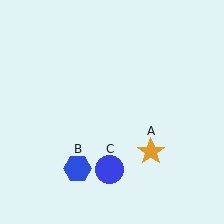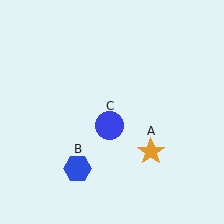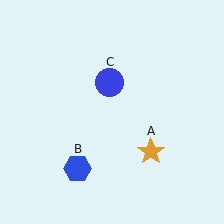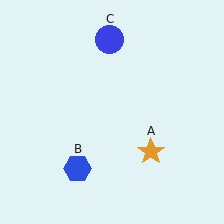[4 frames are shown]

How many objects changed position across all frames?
1 object changed position: blue circle (object C).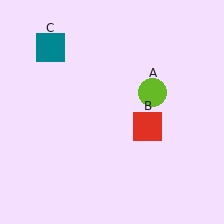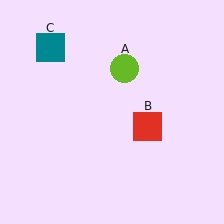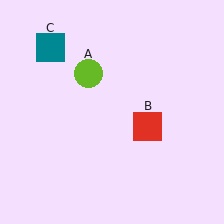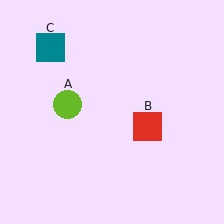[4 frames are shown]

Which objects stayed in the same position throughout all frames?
Red square (object B) and teal square (object C) remained stationary.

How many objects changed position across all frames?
1 object changed position: lime circle (object A).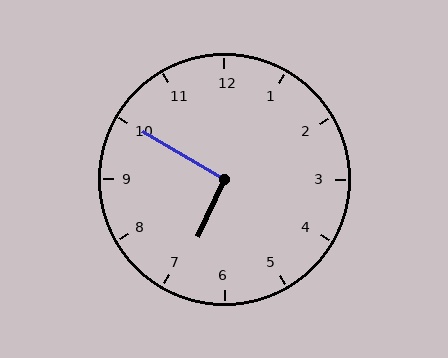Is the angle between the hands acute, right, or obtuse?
It is right.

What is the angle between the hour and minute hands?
Approximately 95 degrees.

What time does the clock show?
6:50.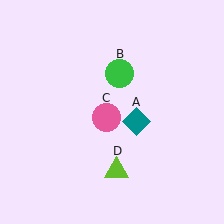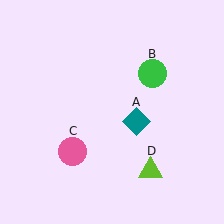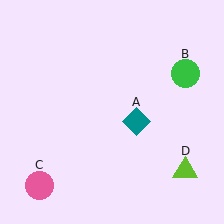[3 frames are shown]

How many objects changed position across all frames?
3 objects changed position: green circle (object B), pink circle (object C), lime triangle (object D).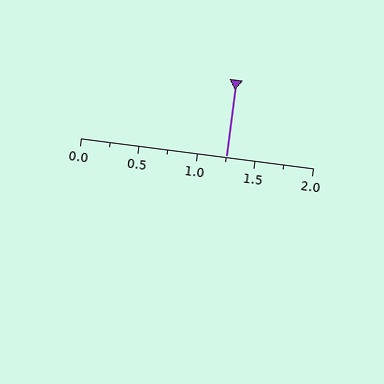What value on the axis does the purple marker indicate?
The marker indicates approximately 1.25.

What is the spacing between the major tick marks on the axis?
The major ticks are spaced 0.5 apart.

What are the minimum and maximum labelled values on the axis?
The axis runs from 0.0 to 2.0.